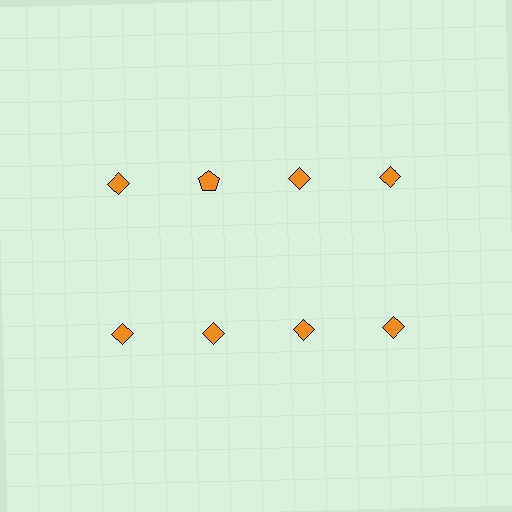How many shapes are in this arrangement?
There are 8 shapes arranged in a grid pattern.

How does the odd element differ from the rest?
It has a different shape: pentagon instead of diamond.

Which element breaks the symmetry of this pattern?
The orange pentagon in the top row, second from left column breaks the symmetry. All other shapes are orange diamonds.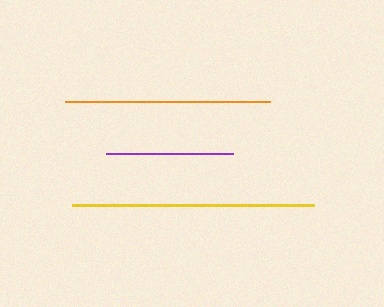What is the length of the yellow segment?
The yellow segment is approximately 242 pixels long.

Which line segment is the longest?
The yellow line is the longest at approximately 242 pixels.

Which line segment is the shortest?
The purple line is the shortest at approximately 127 pixels.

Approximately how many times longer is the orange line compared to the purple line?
The orange line is approximately 1.6 times the length of the purple line.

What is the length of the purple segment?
The purple segment is approximately 127 pixels long.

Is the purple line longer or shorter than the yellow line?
The yellow line is longer than the purple line.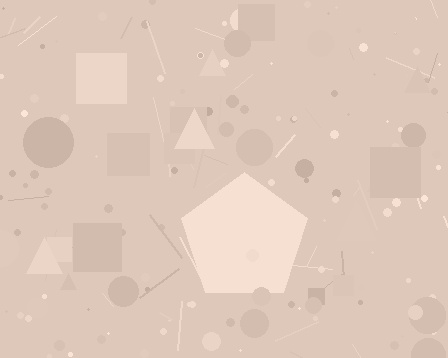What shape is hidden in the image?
A pentagon is hidden in the image.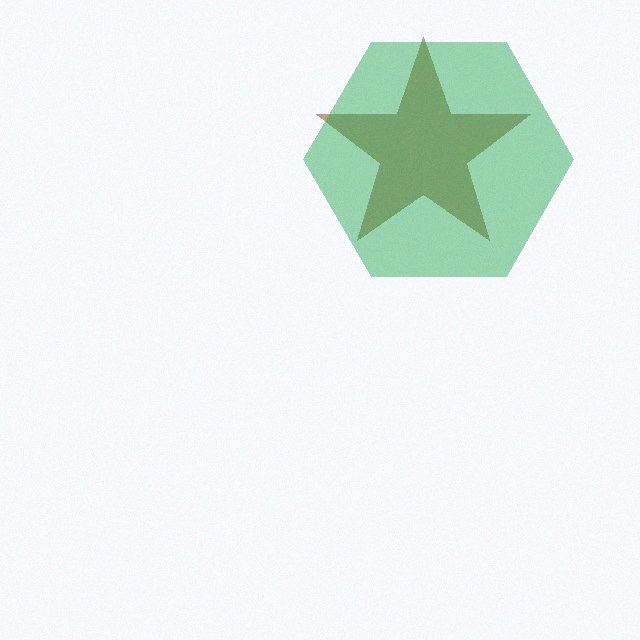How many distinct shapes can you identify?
There are 2 distinct shapes: a brown star, a green hexagon.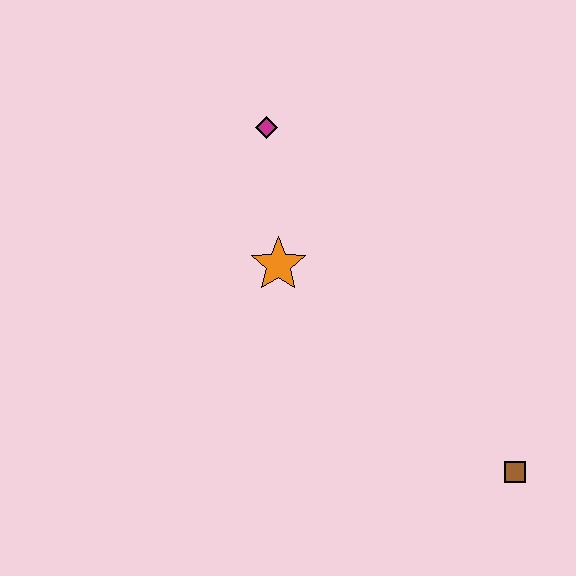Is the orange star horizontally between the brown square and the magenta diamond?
Yes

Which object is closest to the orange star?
The magenta diamond is closest to the orange star.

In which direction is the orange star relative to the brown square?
The orange star is to the left of the brown square.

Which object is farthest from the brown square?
The magenta diamond is farthest from the brown square.